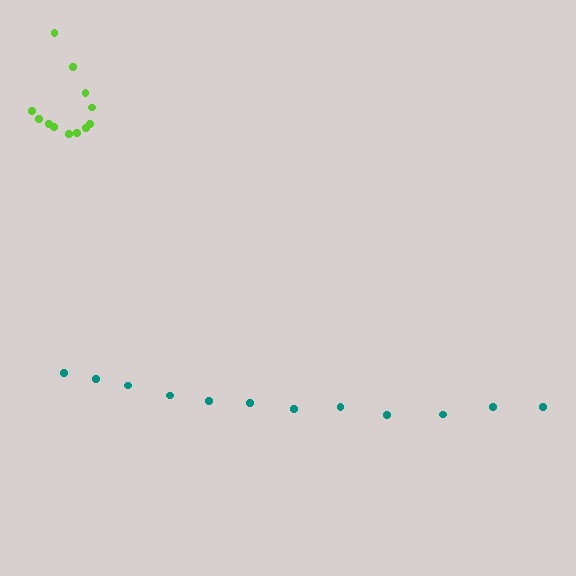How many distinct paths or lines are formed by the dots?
There are 2 distinct paths.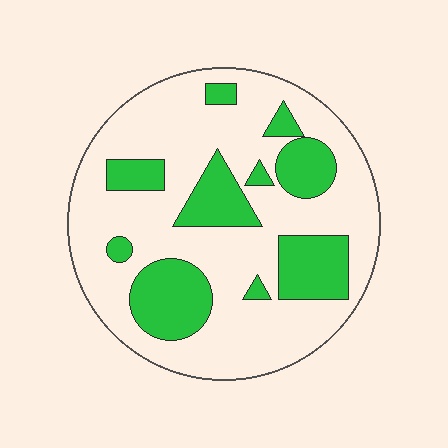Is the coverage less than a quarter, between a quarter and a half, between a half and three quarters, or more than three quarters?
Between a quarter and a half.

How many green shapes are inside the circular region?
10.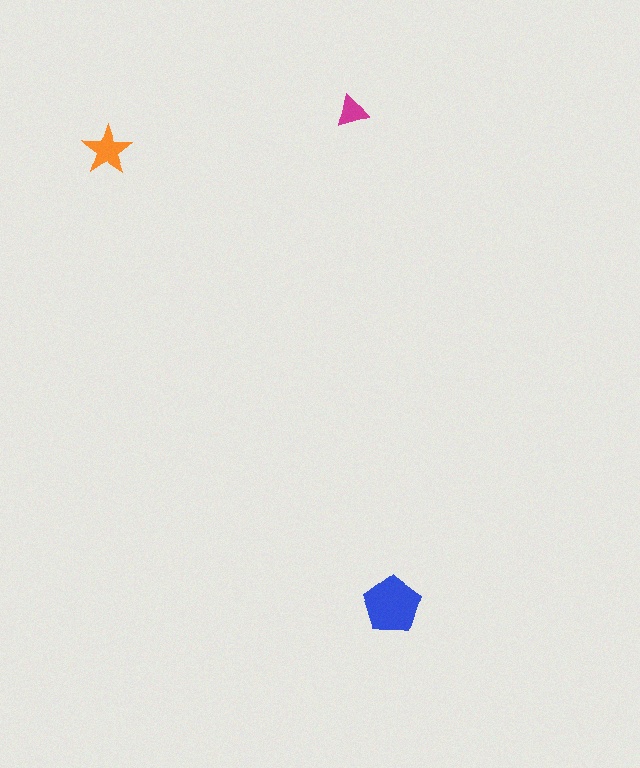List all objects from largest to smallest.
The blue pentagon, the orange star, the magenta triangle.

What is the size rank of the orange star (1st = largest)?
2nd.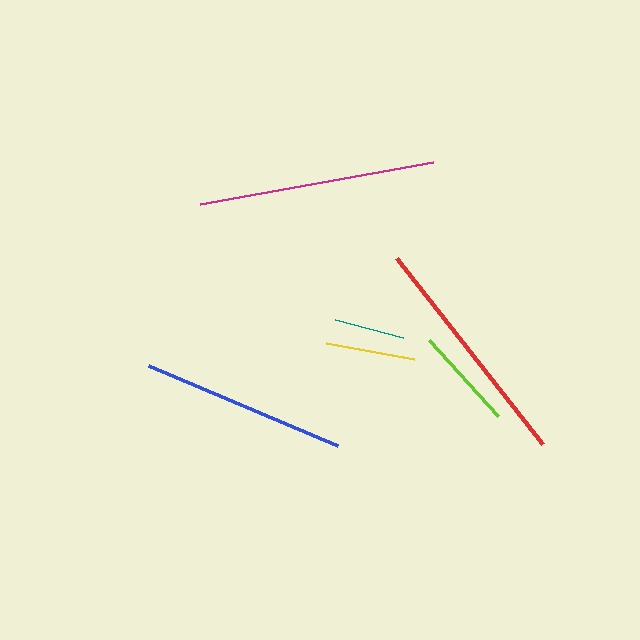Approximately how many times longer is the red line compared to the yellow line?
The red line is approximately 2.6 times the length of the yellow line.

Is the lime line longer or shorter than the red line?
The red line is longer than the lime line.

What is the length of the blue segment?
The blue segment is approximately 206 pixels long.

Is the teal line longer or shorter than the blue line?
The blue line is longer than the teal line.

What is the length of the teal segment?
The teal segment is approximately 70 pixels long.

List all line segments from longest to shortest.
From longest to shortest: magenta, red, blue, lime, yellow, teal.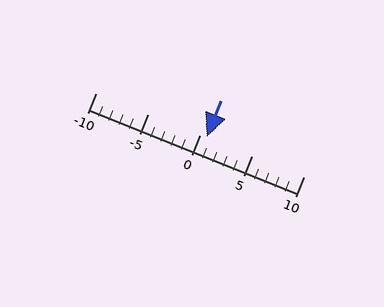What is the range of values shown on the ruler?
The ruler shows values from -10 to 10.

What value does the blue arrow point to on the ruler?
The blue arrow points to approximately 1.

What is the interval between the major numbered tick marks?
The major tick marks are spaced 5 units apart.